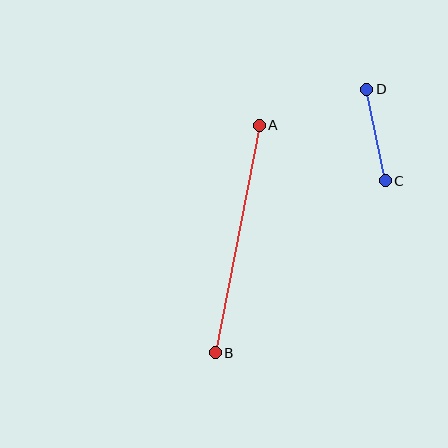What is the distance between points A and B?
The distance is approximately 231 pixels.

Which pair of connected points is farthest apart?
Points A and B are farthest apart.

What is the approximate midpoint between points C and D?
The midpoint is at approximately (376, 135) pixels.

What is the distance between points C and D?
The distance is approximately 93 pixels.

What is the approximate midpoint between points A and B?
The midpoint is at approximately (237, 239) pixels.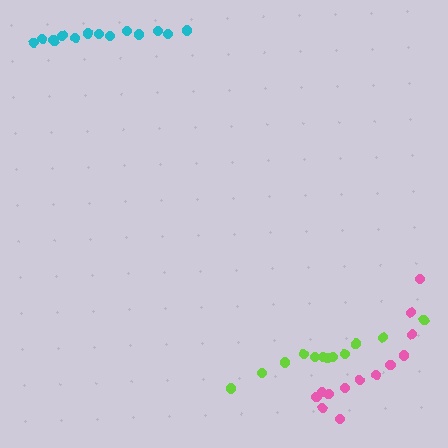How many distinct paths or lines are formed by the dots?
There are 3 distinct paths.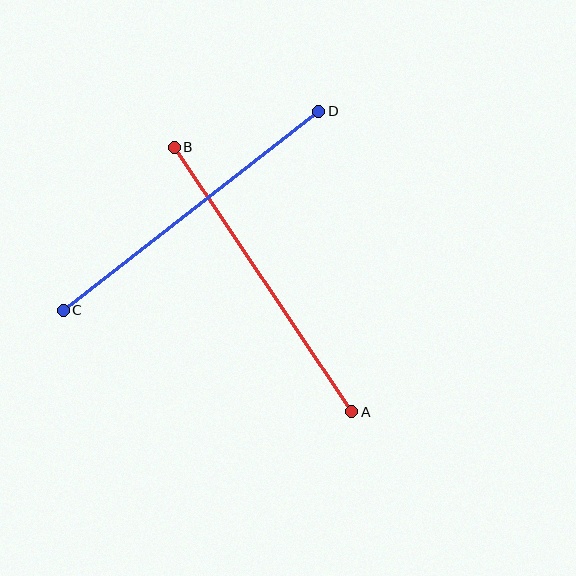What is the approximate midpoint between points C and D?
The midpoint is at approximately (191, 211) pixels.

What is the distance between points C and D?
The distance is approximately 324 pixels.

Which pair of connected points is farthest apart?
Points C and D are farthest apart.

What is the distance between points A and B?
The distance is approximately 318 pixels.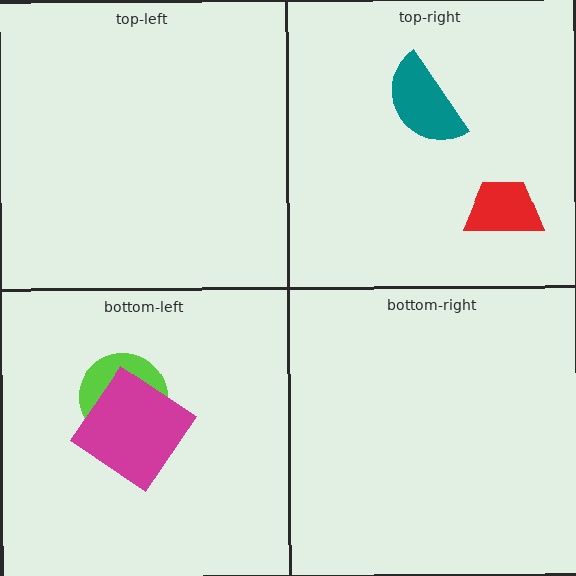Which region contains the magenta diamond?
The bottom-left region.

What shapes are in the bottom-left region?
The lime circle, the magenta diamond.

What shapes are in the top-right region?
The red trapezoid, the teal semicircle.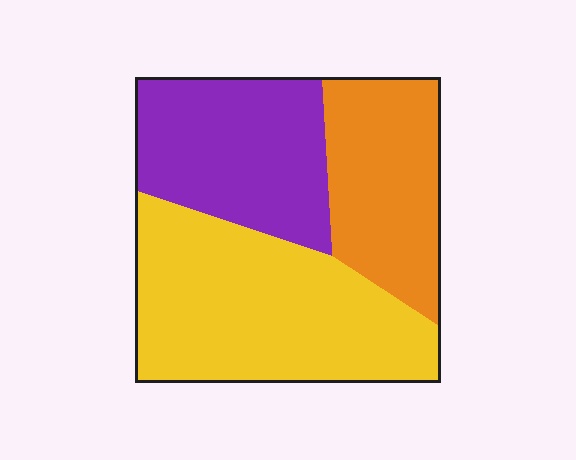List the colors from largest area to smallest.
From largest to smallest: yellow, purple, orange.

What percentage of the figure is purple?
Purple covers 30% of the figure.